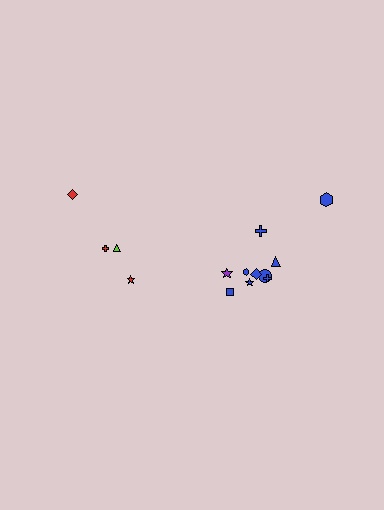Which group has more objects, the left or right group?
The right group.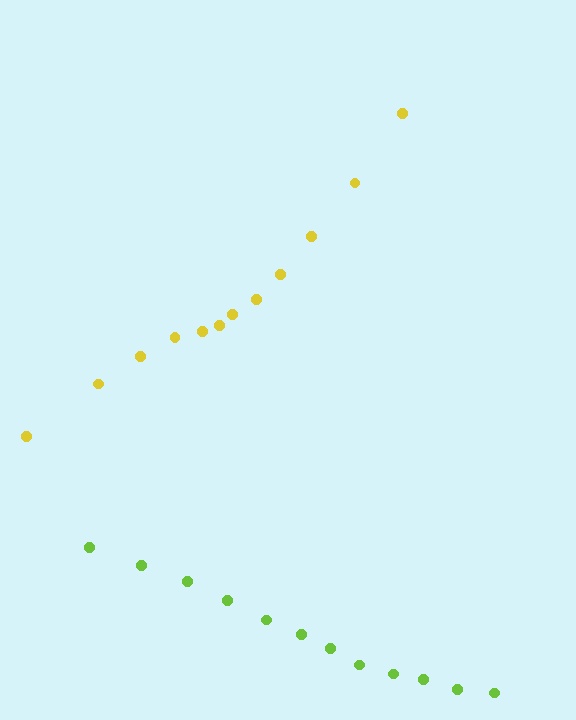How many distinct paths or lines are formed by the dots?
There are 2 distinct paths.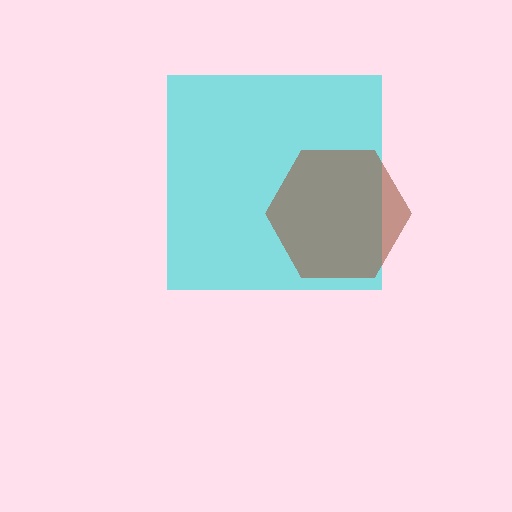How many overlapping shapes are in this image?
There are 2 overlapping shapes in the image.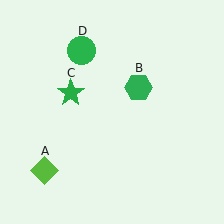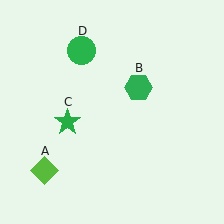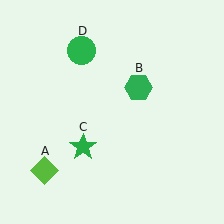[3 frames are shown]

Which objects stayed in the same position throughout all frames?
Lime diamond (object A) and green hexagon (object B) and green circle (object D) remained stationary.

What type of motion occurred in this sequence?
The green star (object C) rotated counterclockwise around the center of the scene.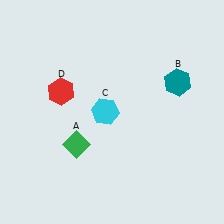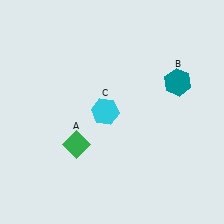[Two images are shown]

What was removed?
The red hexagon (D) was removed in Image 2.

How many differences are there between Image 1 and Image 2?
There is 1 difference between the two images.